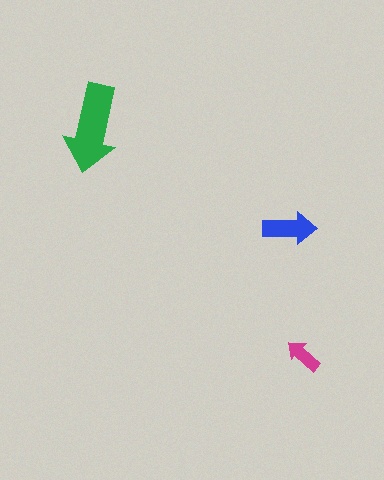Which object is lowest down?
The magenta arrow is bottommost.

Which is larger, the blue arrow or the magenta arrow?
The blue one.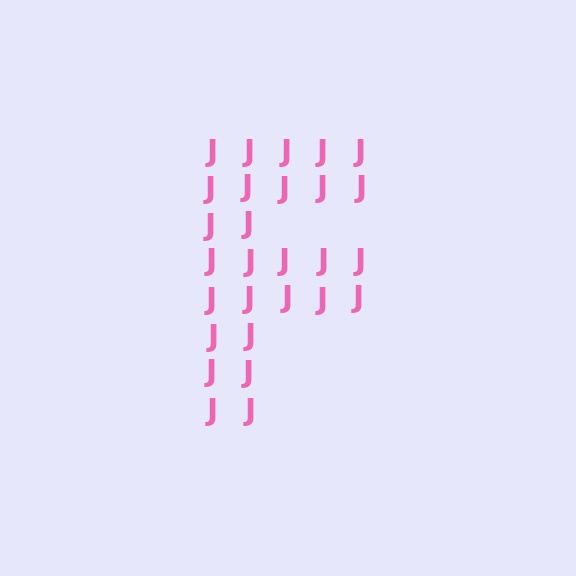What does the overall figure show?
The overall figure shows the letter F.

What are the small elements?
The small elements are letter J's.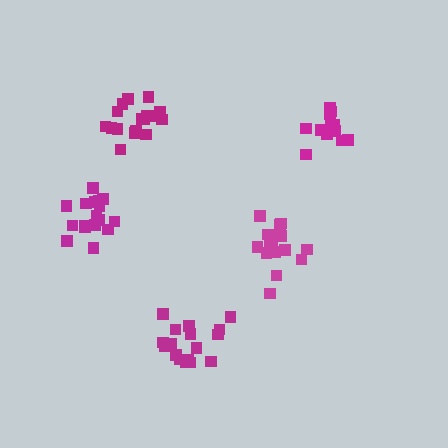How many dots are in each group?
Group 1: 12 dots, Group 2: 17 dots, Group 3: 18 dots, Group 4: 17 dots, Group 5: 18 dots (82 total).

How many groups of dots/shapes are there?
There are 5 groups.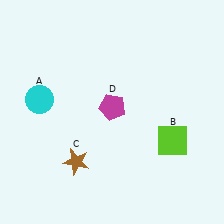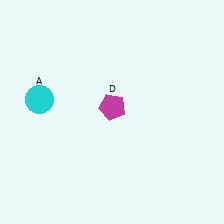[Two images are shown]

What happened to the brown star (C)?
The brown star (C) was removed in Image 2. It was in the bottom-left area of Image 1.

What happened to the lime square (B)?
The lime square (B) was removed in Image 2. It was in the bottom-right area of Image 1.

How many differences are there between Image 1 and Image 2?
There are 2 differences between the two images.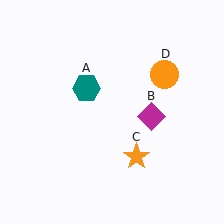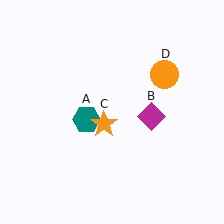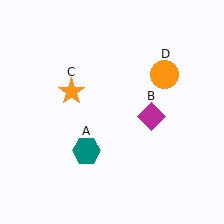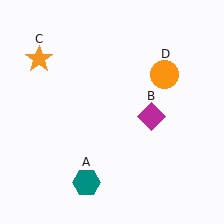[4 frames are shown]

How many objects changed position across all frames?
2 objects changed position: teal hexagon (object A), orange star (object C).